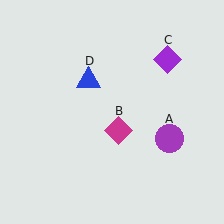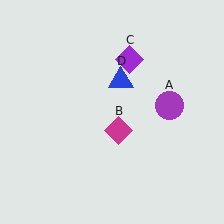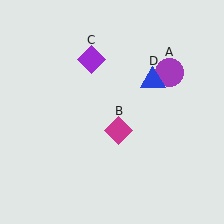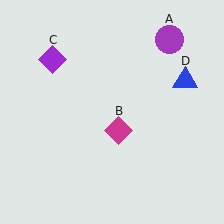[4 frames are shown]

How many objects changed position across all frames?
3 objects changed position: purple circle (object A), purple diamond (object C), blue triangle (object D).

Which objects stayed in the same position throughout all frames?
Magenta diamond (object B) remained stationary.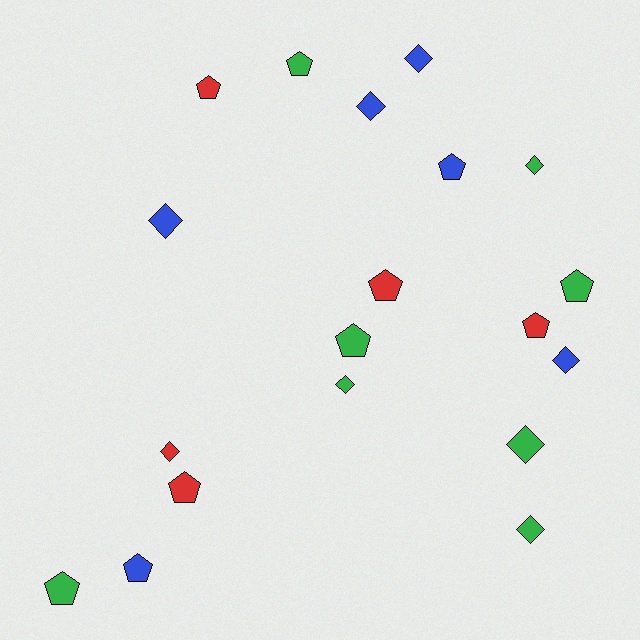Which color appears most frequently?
Green, with 8 objects.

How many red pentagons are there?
There are 4 red pentagons.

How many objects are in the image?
There are 19 objects.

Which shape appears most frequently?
Pentagon, with 10 objects.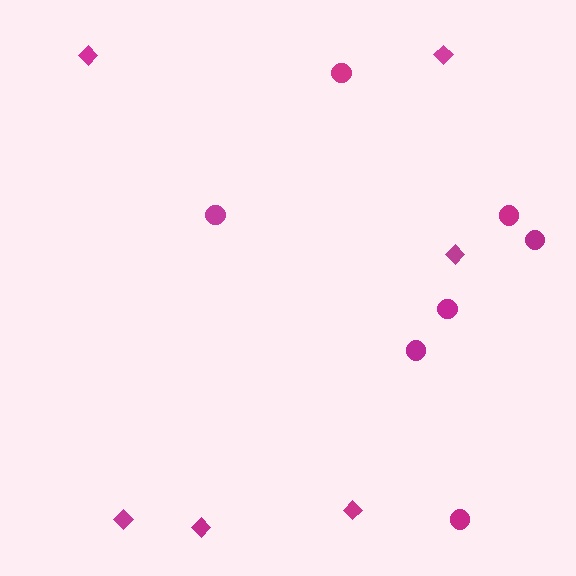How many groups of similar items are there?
There are 2 groups: one group of diamonds (6) and one group of circles (7).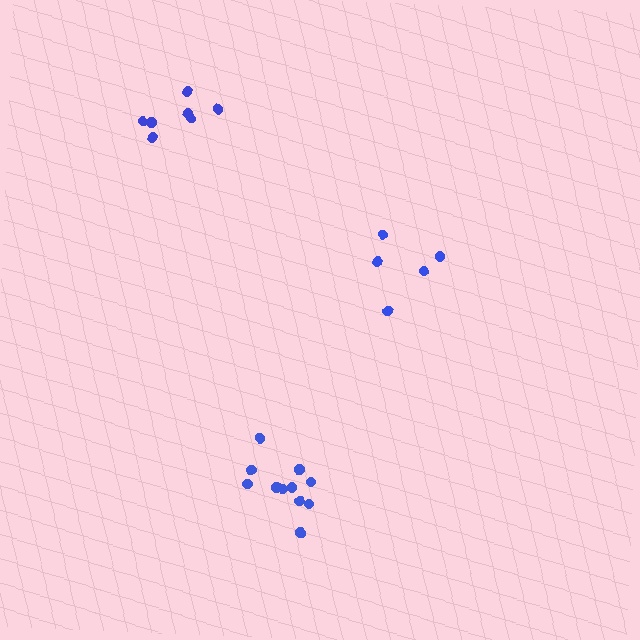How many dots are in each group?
Group 1: 11 dots, Group 2: 5 dots, Group 3: 7 dots (23 total).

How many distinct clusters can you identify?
There are 3 distinct clusters.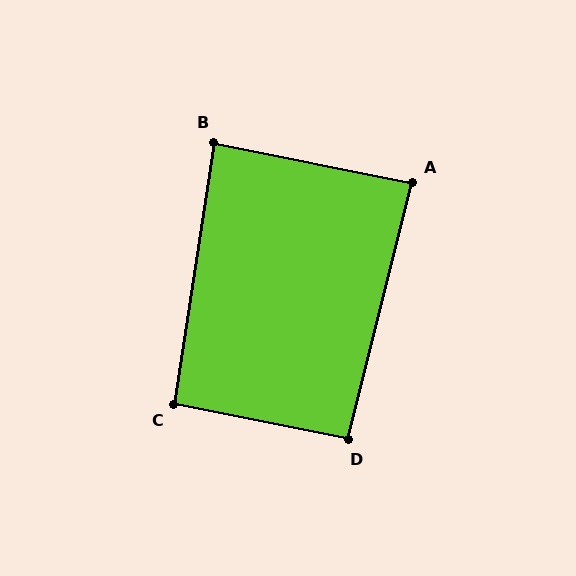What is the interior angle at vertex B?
Approximately 87 degrees (approximately right).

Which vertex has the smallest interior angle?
A, at approximately 87 degrees.